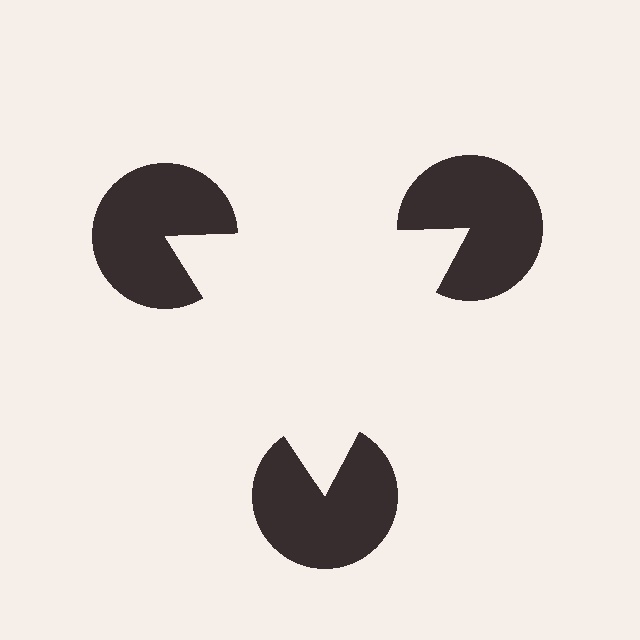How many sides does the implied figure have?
3 sides.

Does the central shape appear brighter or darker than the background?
It typically appears slightly brighter than the background, even though no actual brightness change is drawn.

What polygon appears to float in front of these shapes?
An illusory triangle — its edges are inferred from the aligned wedge cuts in the pac-man discs, not physically drawn.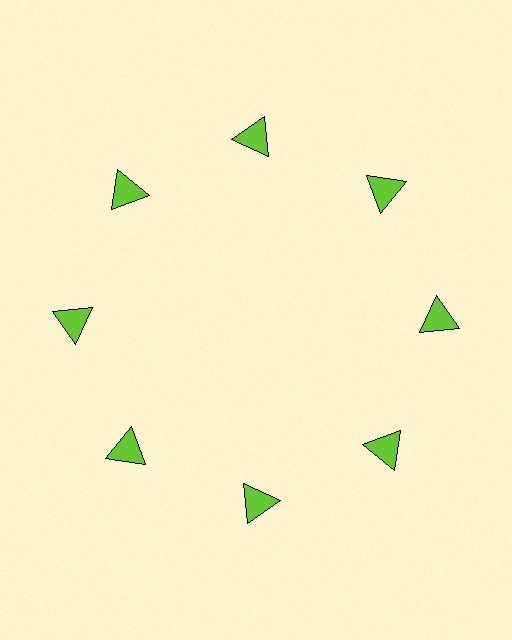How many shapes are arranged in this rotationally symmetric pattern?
There are 8 shapes, arranged in 8 groups of 1.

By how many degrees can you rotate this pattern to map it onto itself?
The pattern maps onto itself every 45 degrees of rotation.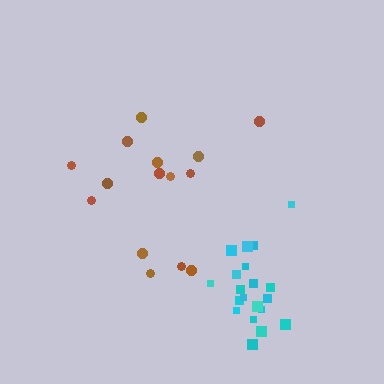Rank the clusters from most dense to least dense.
cyan, brown.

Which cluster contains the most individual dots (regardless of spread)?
Cyan (20).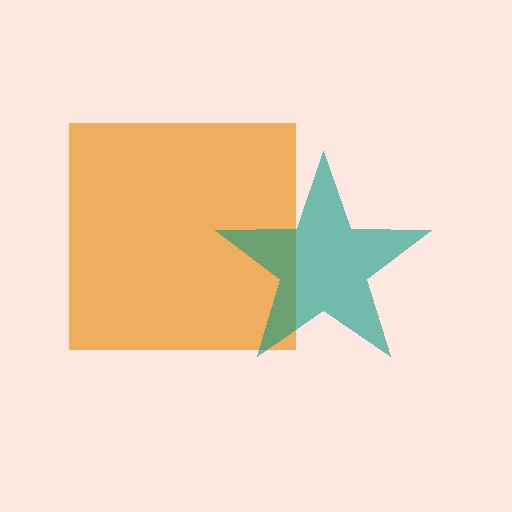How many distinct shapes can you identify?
There are 2 distinct shapes: an orange square, a teal star.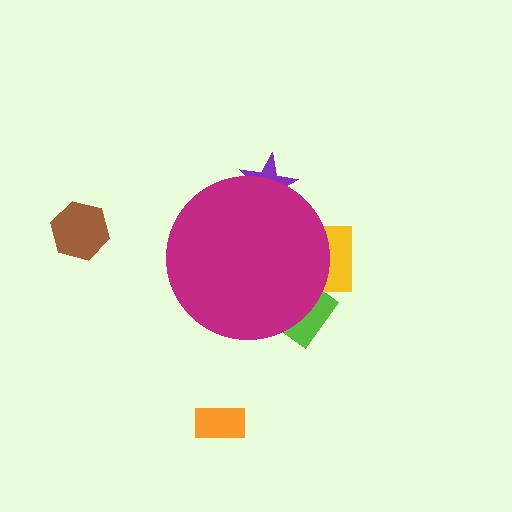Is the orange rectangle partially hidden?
No, the orange rectangle is fully visible.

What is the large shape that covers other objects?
A magenta circle.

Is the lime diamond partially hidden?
Yes, the lime diamond is partially hidden behind the magenta circle.